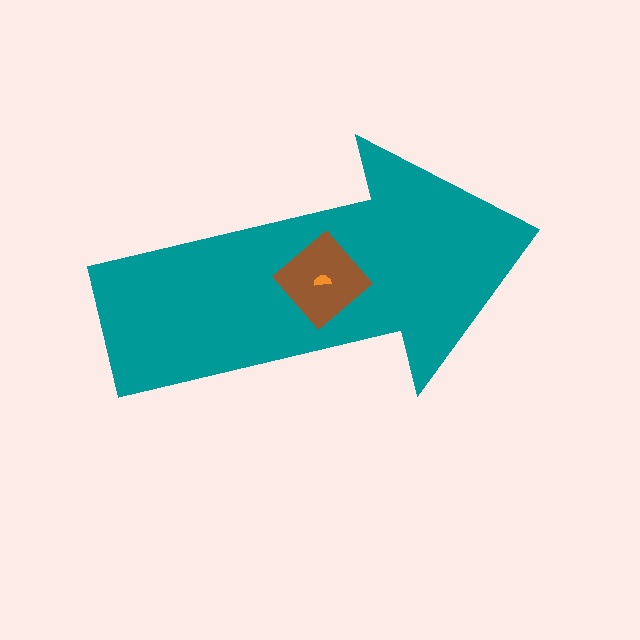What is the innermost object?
The orange semicircle.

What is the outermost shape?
The teal arrow.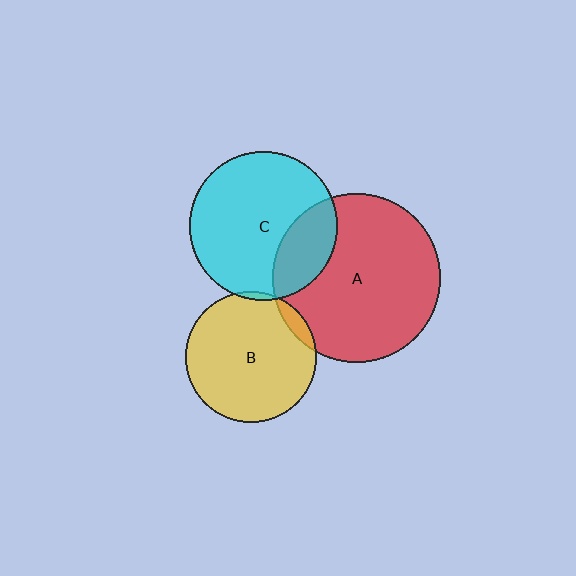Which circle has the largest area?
Circle A (red).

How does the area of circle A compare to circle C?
Approximately 1.3 times.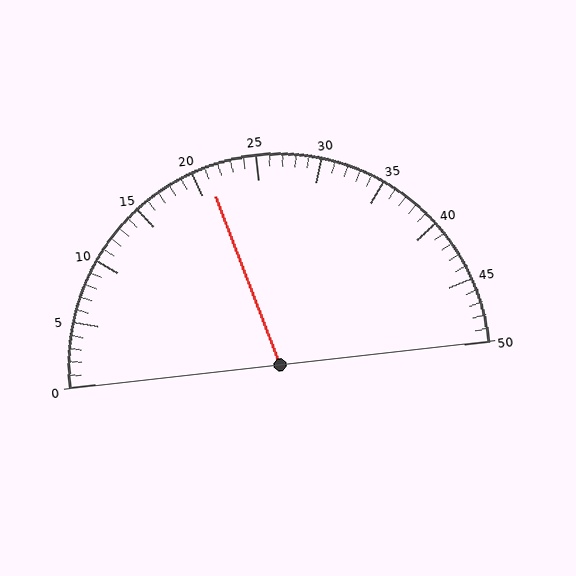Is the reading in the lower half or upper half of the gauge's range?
The reading is in the lower half of the range (0 to 50).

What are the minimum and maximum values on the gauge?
The gauge ranges from 0 to 50.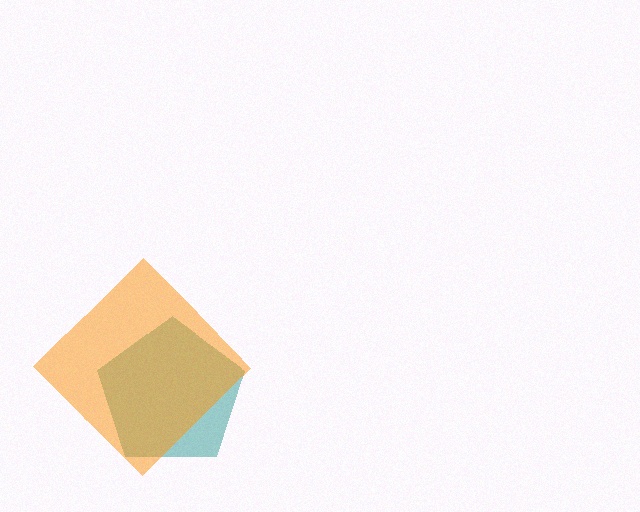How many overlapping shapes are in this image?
There are 2 overlapping shapes in the image.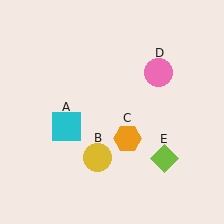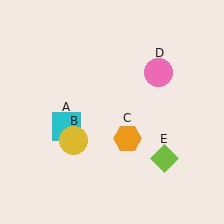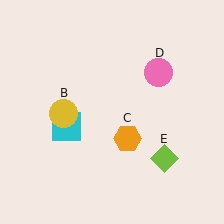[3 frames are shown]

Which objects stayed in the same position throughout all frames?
Cyan square (object A) and orange hexagon (object C) and pink circle (object D) and lime diamond (object E) remained stationary.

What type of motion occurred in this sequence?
The yellow circle (object B) rotated clockwise around the center of the scene.